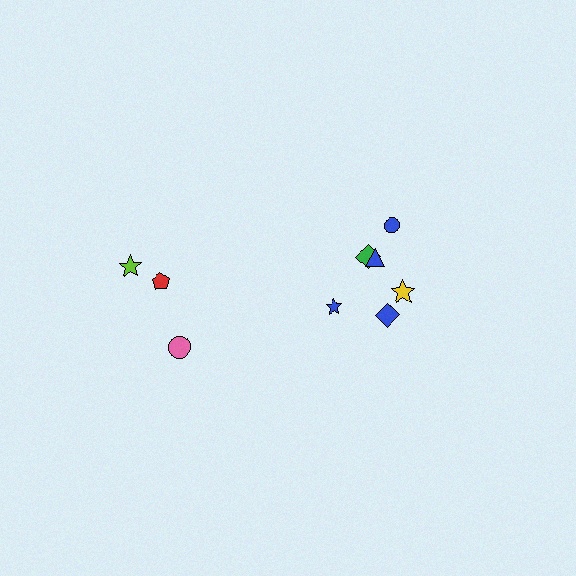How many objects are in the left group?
There are 3 objects.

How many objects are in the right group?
There are 6 objects.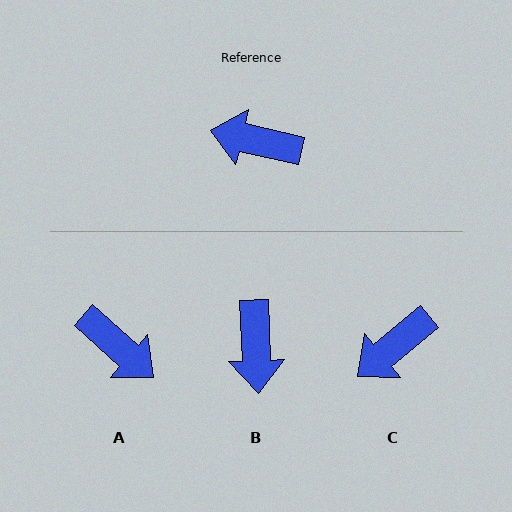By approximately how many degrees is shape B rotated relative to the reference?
Approximately 105 degrees counter-clockwise.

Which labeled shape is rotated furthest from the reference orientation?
A, about 151 degrees away.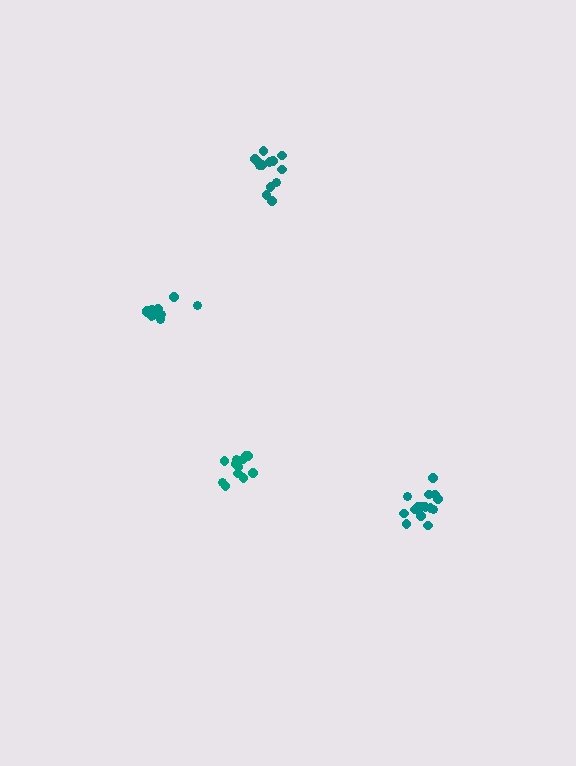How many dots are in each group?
Group 1: 14 dots, Group 2: 15 dots, Group 3: 12 dots, Group 4: 14 dots (55 total).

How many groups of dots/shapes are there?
There are 4 groups.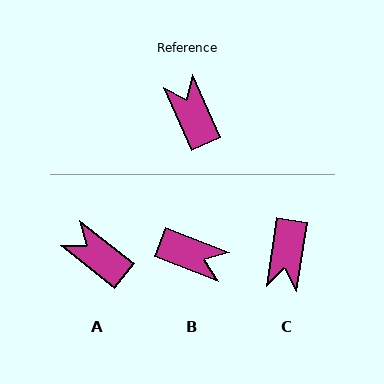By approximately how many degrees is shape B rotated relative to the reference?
Approximately 135 degrees clockwise.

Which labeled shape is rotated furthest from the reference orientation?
C, about 148 degrees away.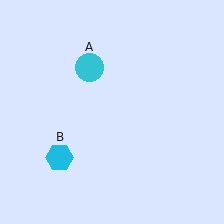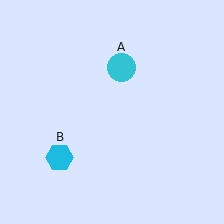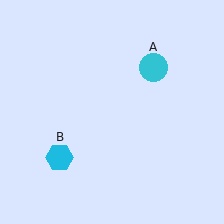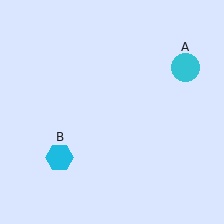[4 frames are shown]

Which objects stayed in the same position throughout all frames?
Cyan hexagon (object B) remained stationary.